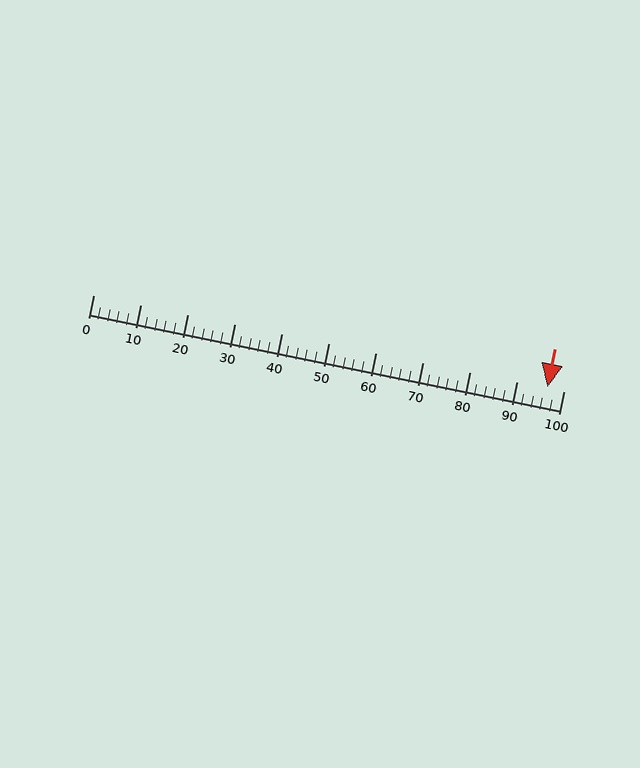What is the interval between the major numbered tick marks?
The major tick marks are spaced 10 units apart.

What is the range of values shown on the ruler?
The ruler shows values from 0 to 100.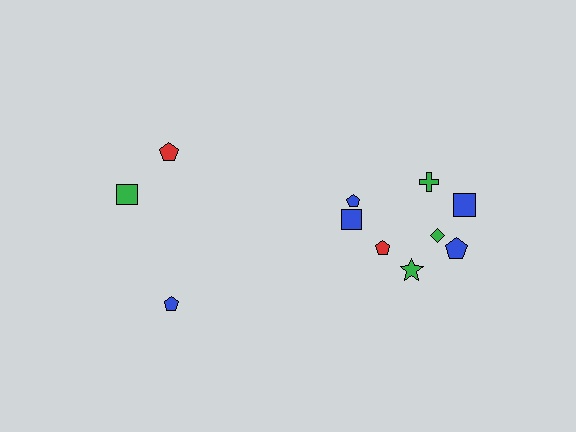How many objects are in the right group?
There are 8 objects.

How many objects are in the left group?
There are 3 objects.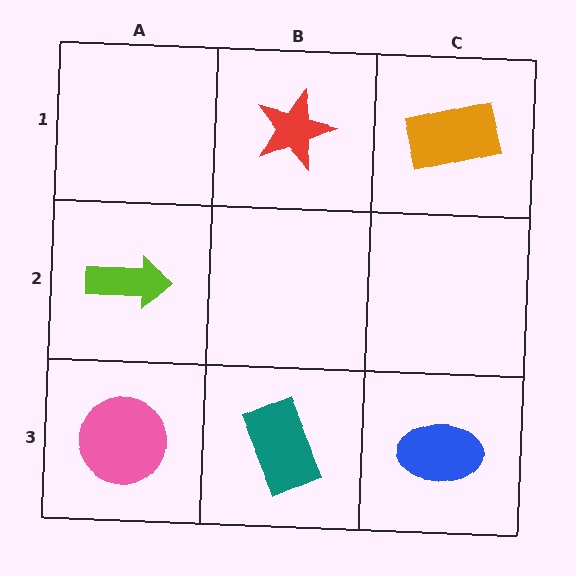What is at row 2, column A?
A lime arrow.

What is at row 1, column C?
An orange rectangle.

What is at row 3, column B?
A teal rectangle.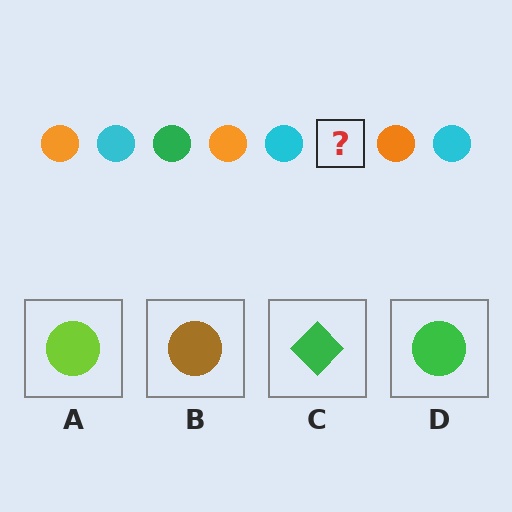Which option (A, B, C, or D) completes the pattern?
D.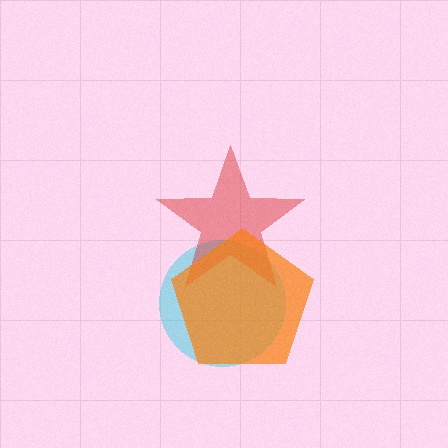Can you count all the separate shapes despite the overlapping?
Yes, there are 3 separate shapes.